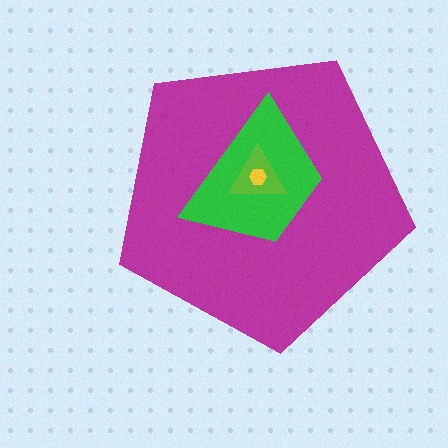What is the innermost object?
The yellow hexagon.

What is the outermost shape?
The magenta pentagon.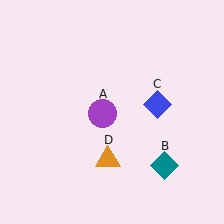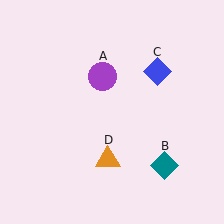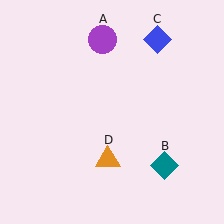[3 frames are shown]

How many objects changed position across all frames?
2 objects changed position: purple circle (object A), blue diamond (object C).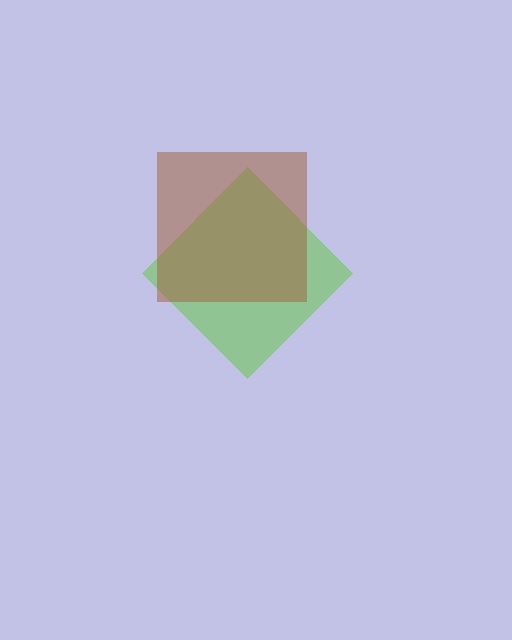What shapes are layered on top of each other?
The layered shapes are: a lime diamond, a brown square.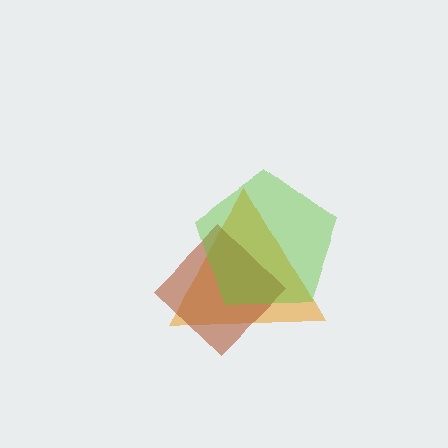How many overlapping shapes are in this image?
There are 3 overlapping shapes in the image.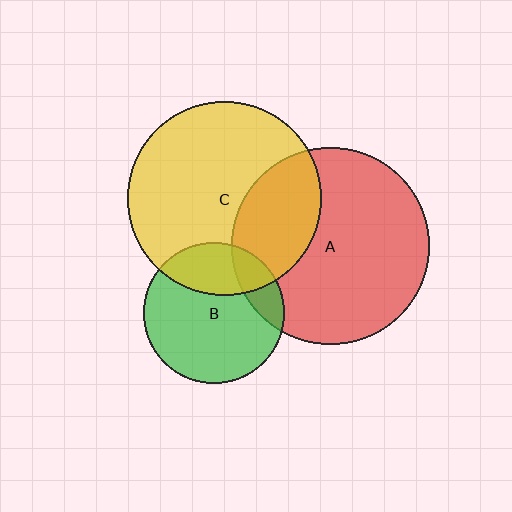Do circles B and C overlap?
Yes.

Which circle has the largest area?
Circle A (red).